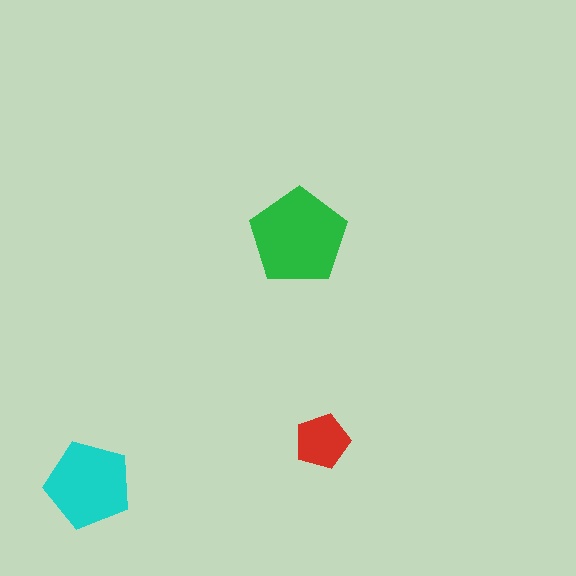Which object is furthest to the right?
The red pentagon is rightmost.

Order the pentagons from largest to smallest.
the green one, the cyan one, the red one.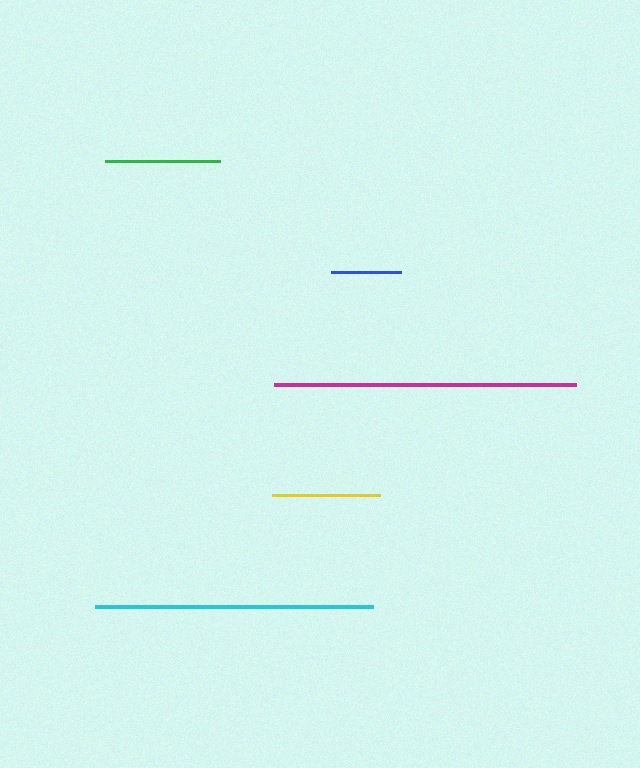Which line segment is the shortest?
The blue line is the shortest at approximately 70 pixels.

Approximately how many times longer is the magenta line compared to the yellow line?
The magenta line is approximately 2.8 times the length of the yellow line.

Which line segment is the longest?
The magenta line is the longest at approximately 302 pixels.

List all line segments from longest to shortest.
From longest to shortest: magenta, cyan, green, yellow, blue.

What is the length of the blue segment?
The blue segment is approximately 70 pixels long.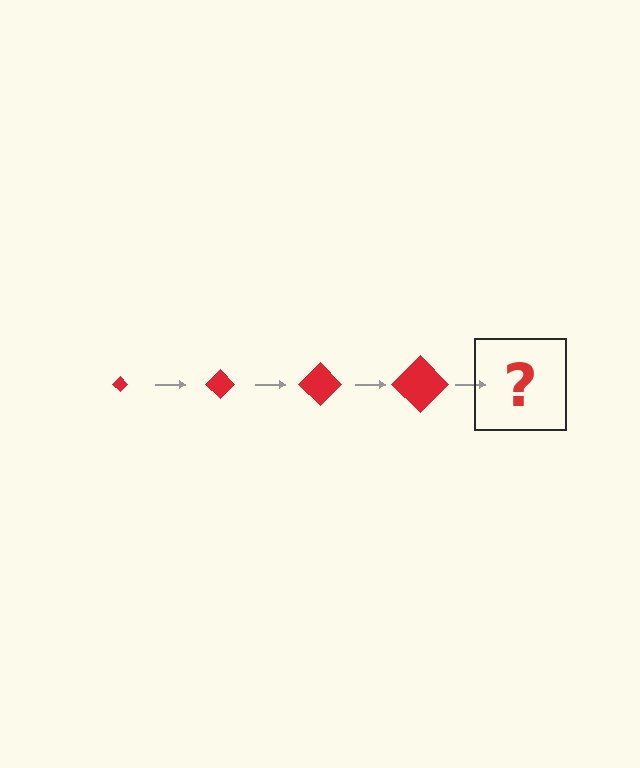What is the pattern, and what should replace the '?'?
The pattern is that the diamond gets progressively larger each step. The '?' should be a red diamond, larger than the previous one.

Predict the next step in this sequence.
The next step is a red diamond, larger than the previous one.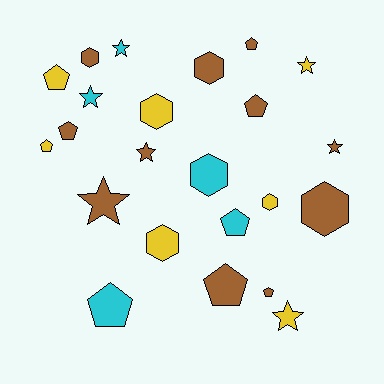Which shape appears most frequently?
Pentagon, with 9 objects.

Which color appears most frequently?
Brown, with 11 objects.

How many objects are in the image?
There are 23 objects.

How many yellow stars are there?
There are 2 yellow stars.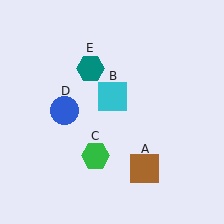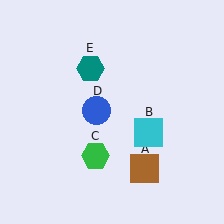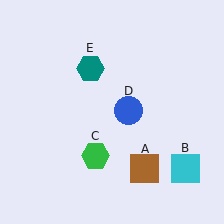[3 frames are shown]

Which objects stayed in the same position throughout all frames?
Brown square (object A) and green hexagon (object C) and teal hexagon (object E) remained stationary.